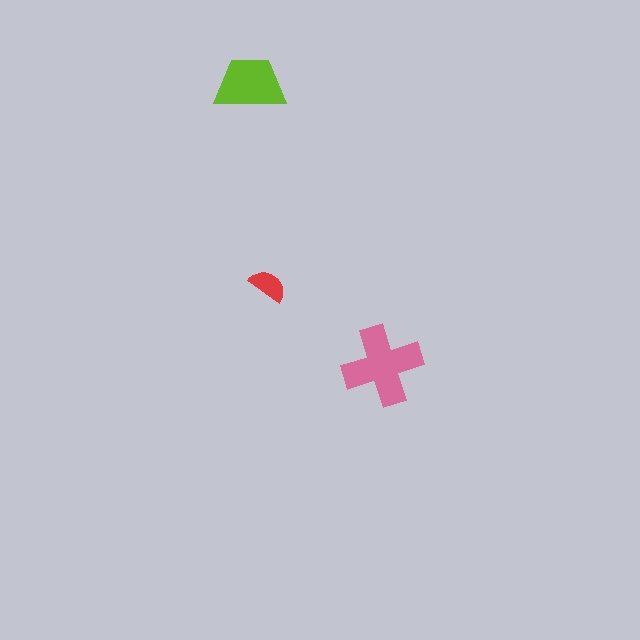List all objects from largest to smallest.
The pink cross, the lime trapezoid, the red semicircle.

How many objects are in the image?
There are 3 objects in the image.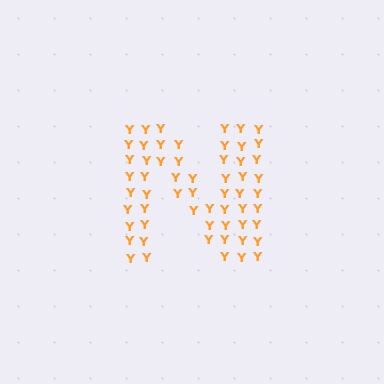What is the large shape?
The large shape is the letter N.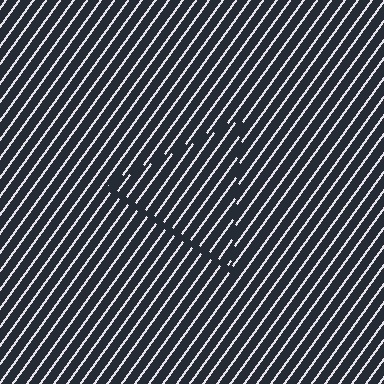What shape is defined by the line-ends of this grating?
An illusory triangle. The interior of the shape contains the same grating, shifted by half a period — the contour is defined by the phase discontinuity where line-ends from the inner and outer gratings abut.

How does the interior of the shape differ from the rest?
The interior of the shape contains the same grating, shifted by half a period — the contour is defined by the phase discontinuity where line-ends from the inner and outer gratings abut.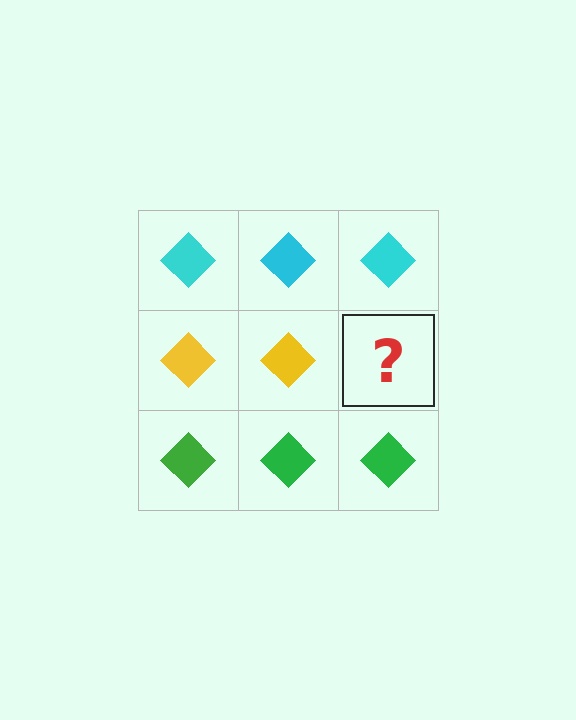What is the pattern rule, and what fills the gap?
The rule is that each row has a consistent color. The gap should be filled with a yellow diamond.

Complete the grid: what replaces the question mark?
The question mark should be replaced with a yellow diamond.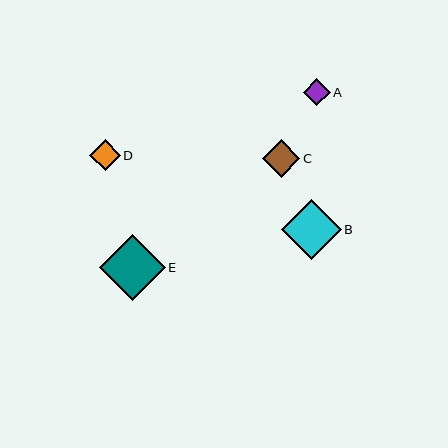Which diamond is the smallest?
Diamond A is the smallest with a size of approximately 27 pixels.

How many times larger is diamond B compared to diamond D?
Diamond B is approximately 2.0 times the size of diamond D.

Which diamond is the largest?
Diamond E is the largest with a size of approximately 66 pixels.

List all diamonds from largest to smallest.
From largest to smallest: E, B, C, D, A.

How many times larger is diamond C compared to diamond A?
Diamond C is approximately 1.4 times the size of diamond A.